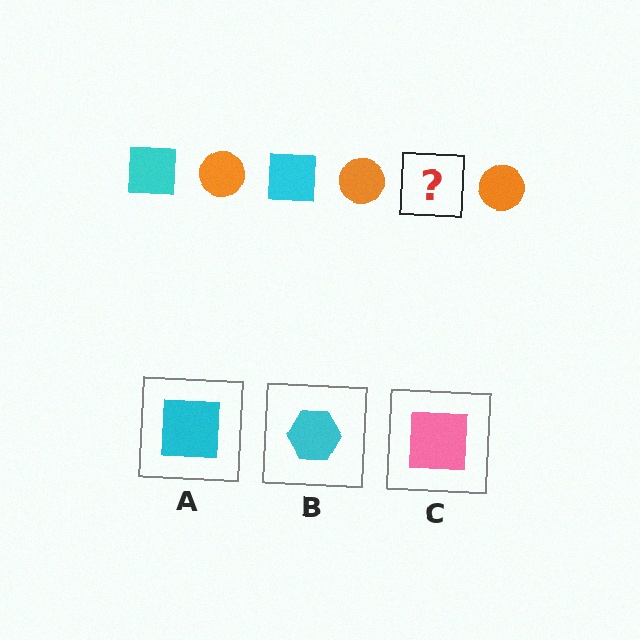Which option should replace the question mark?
Option A.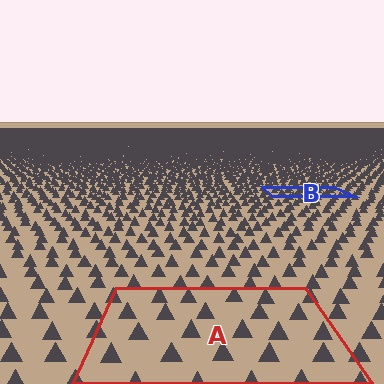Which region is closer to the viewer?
Region A is closer. The texture elements there are larger and more spread out.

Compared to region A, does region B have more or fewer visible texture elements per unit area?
Region B has more texture elements per unit area — they are packed more densely because it is farther away.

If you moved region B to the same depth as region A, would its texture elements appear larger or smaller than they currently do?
They would appear larger. At a closer depth, the same texture elements are projected at a bigger on-screen size.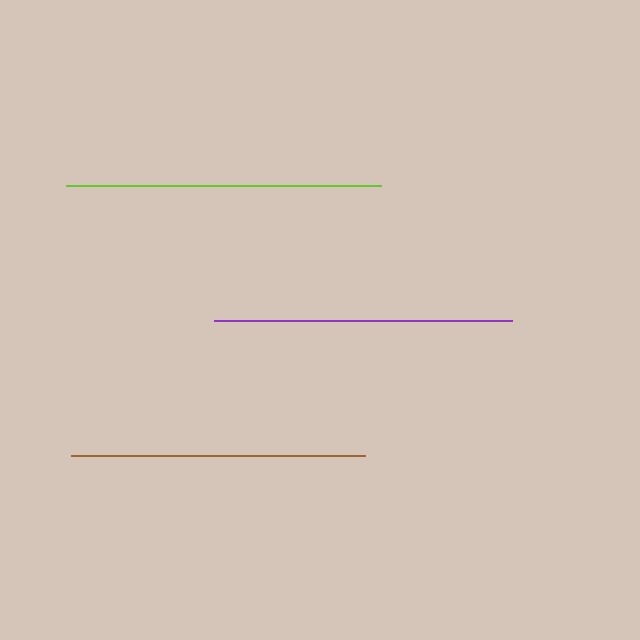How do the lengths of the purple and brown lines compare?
The purple and brown lines are approximately the same length.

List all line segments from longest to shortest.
From longest to shortest: lime, purple, brown.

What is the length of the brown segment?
The brown segment is approximately 294 pixels long.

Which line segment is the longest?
The lime line is the longest at approximately 315 pixels.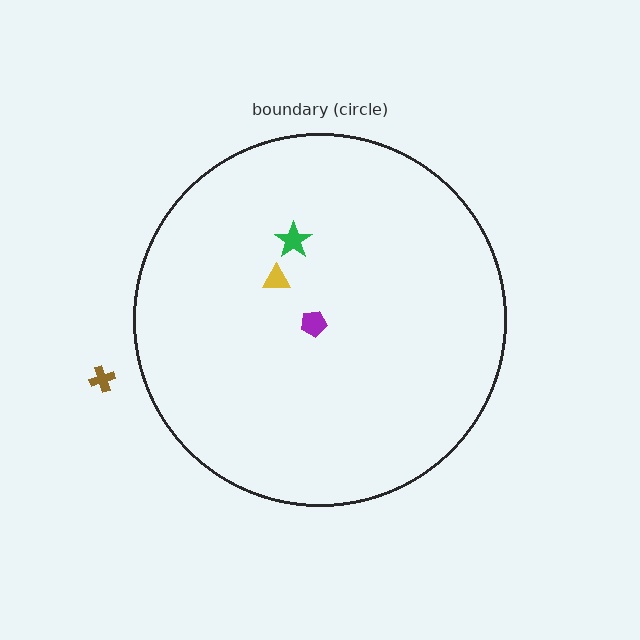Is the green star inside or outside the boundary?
Inside.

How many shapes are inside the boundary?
3 inside, 1 outside.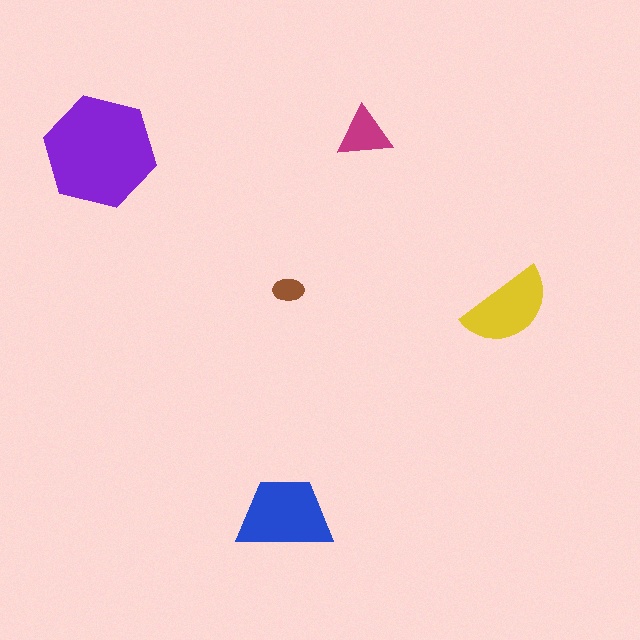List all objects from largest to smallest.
The purple hexagon, the blue trapezoid, the yellow semicircle, the magenta triangle, the brown ellipse.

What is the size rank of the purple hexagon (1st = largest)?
1st.